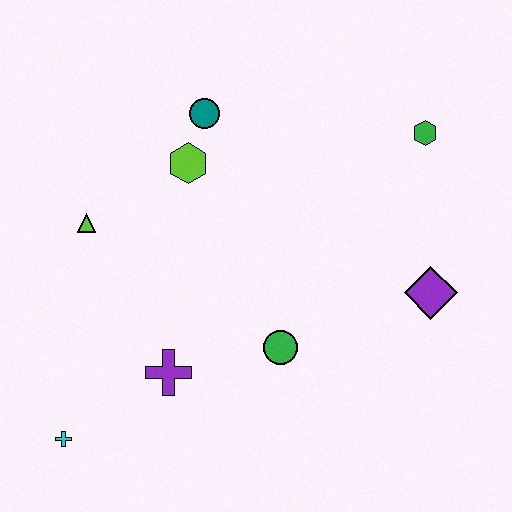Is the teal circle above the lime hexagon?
Yes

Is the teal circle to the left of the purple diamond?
Yes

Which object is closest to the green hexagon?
The purple diamond is closest to the green hexagon.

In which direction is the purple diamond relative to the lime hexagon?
The purple diamond is to the right of the lime hexagon.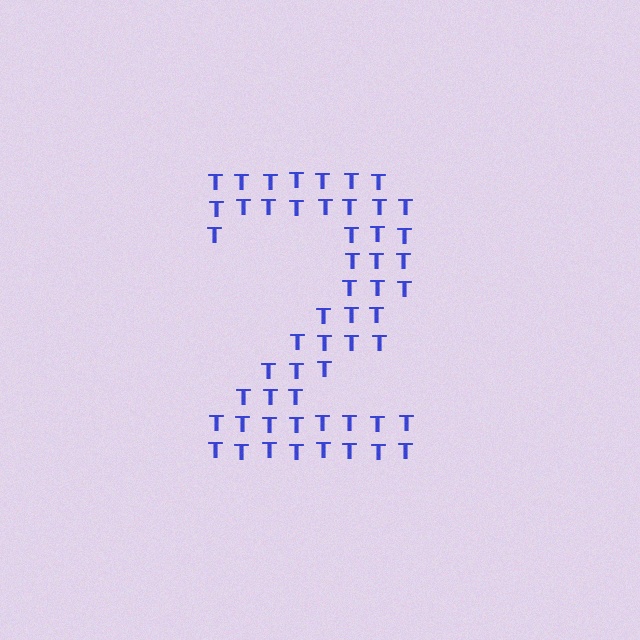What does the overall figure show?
The overall figure shows the digit 2.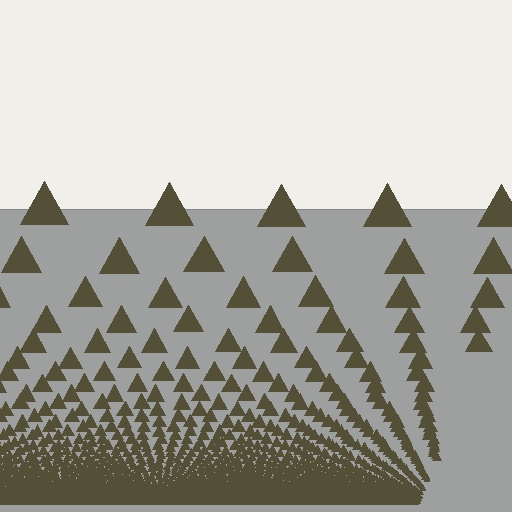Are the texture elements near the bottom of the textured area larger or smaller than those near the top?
Smaller. The gradient is inverted — elements near the bottom are smaller and denser.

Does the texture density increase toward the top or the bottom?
Density increases toward the bottom.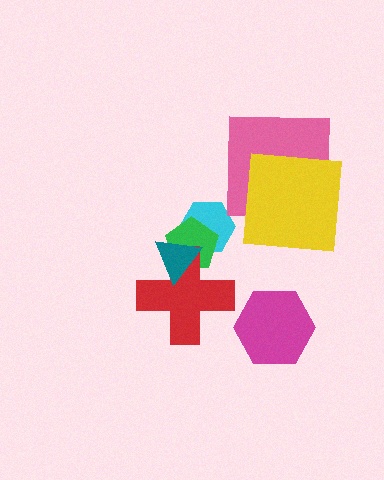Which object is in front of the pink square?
The yellow square is in front of the pink square.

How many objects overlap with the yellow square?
1 object overlaps with the yellow square.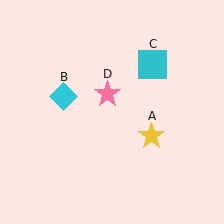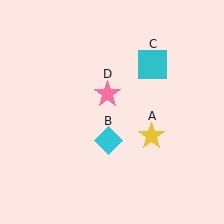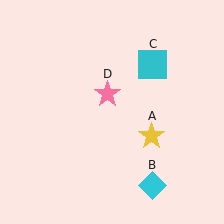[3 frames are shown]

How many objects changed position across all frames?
1 object changed position: cyan diamond (object B).